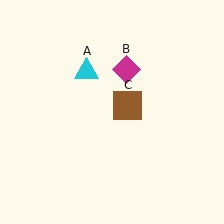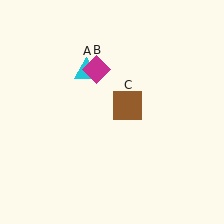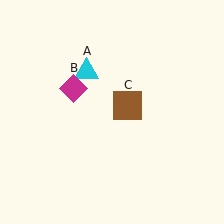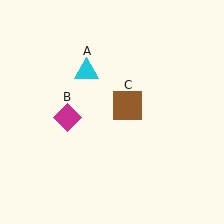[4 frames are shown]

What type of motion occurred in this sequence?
The magenta diamond (object B) rotated counterclockwise around the center of the scene.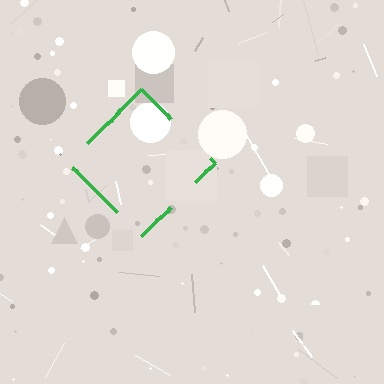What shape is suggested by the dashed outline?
The dashed outline suggests a diamond.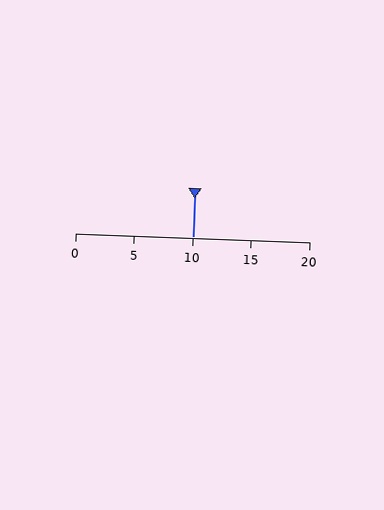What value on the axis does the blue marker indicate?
The marker indicates approximately 10.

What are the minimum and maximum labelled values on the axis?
The axis runs from 0 to 20.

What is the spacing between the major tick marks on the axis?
The major ticks are spaced 5 apart.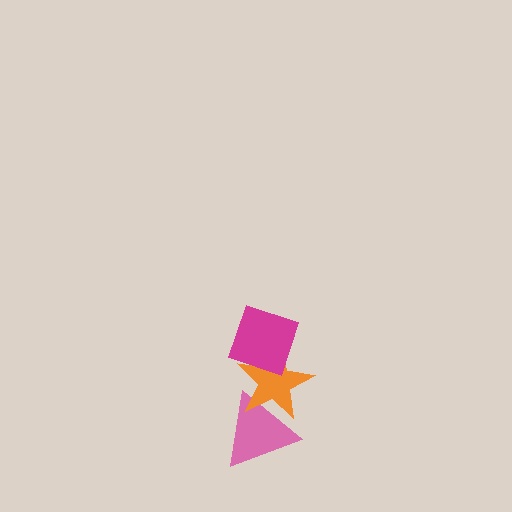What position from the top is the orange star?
The orange star is 2nd from the top.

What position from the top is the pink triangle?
The pink triangle is 3rd from the top.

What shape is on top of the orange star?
The magenta diamond is on top of the orange star.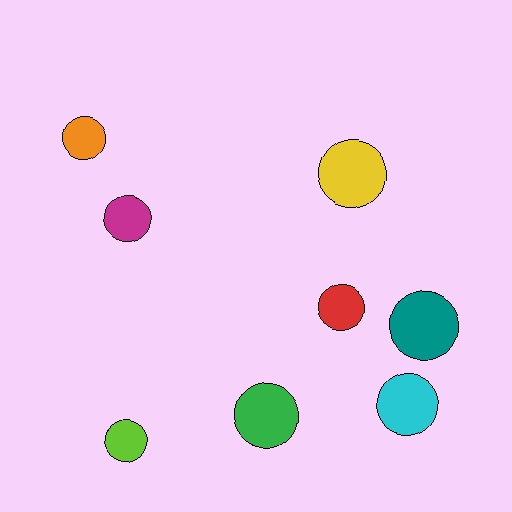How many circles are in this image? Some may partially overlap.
There are 8 circles.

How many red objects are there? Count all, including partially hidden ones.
There is 1 red object.